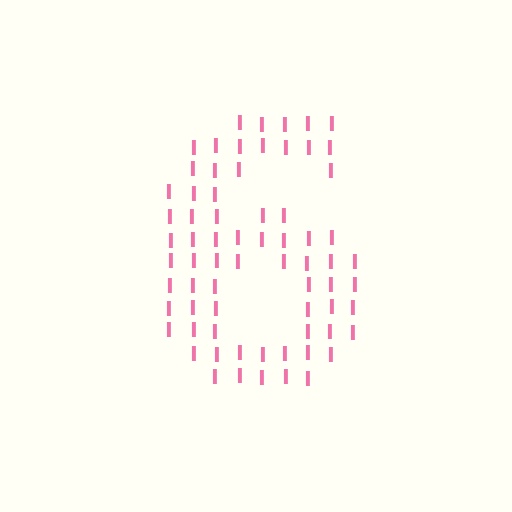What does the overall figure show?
The overall figure shows the digit 6.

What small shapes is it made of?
It is made of small letter I's.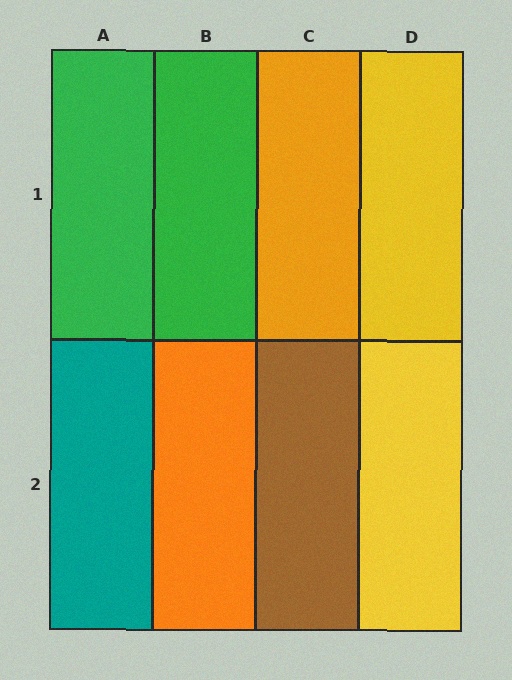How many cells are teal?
1 cell is teal.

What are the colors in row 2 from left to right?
Teal, orange, brown, yellow.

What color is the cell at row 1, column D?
Yellow.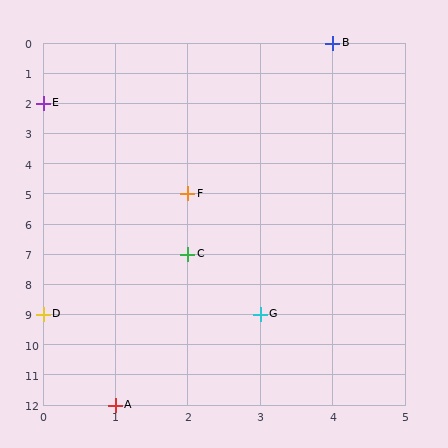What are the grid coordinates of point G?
Point G is at grid coordinates (3, 9).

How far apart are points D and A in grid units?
Points D and A are 1 column and 3 rows apart (about 3.2 grid units diagonally).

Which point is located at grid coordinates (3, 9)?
Point G is at (3, 9).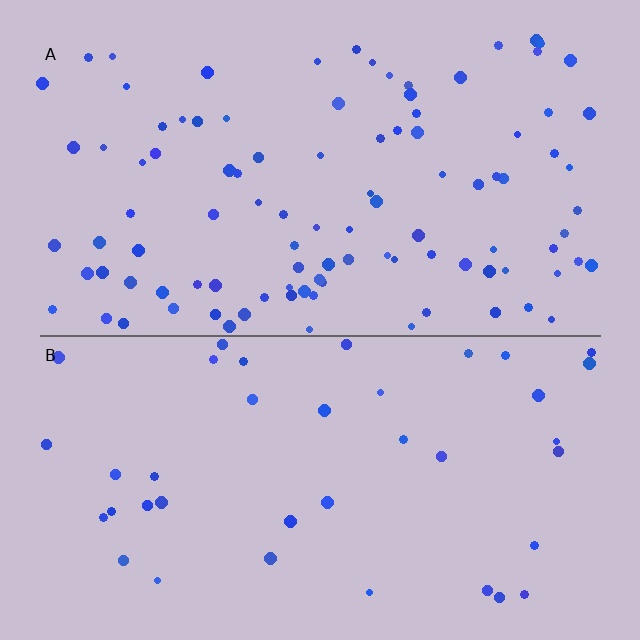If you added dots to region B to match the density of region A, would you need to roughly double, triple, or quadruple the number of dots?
Approximately triple.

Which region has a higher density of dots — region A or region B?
A (the top).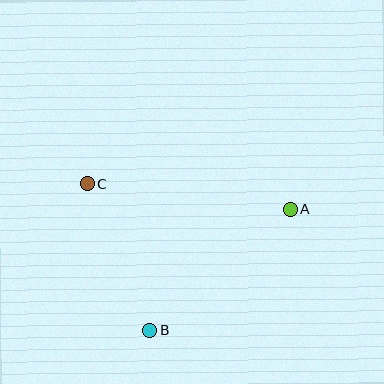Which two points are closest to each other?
Points B and C are closest to each other.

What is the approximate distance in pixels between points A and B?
The distance between A and B is approximately 186 pixels.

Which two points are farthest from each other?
Points A and C are farthest from each other.